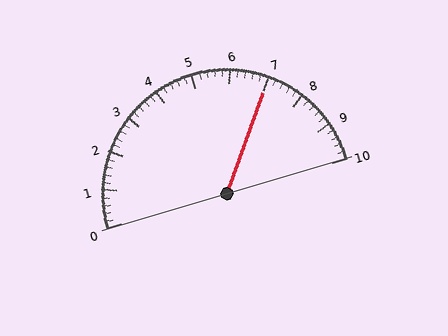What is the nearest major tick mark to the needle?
The nearest major tick mark is 7.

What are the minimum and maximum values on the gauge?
The gauge ranges from 0 to 10.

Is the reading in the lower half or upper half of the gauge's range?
The reading is in the upper half of the range (0 to 10).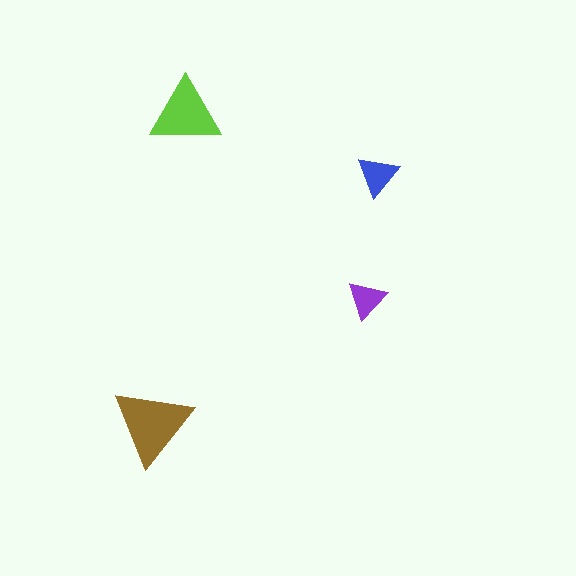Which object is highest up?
The lime triangle is topmost.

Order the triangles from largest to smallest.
the brown one, the lime one, the blue one, the purple one.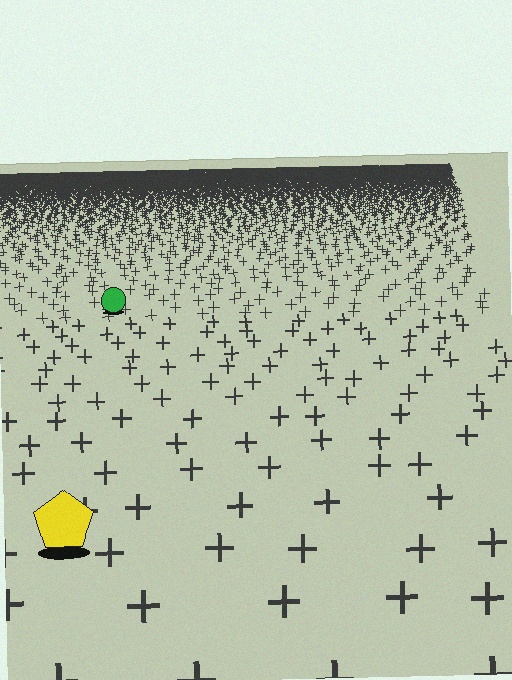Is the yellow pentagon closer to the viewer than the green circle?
Yes. The yellow pentagon is closer — you can tell from the texture gradient: the ground texture is coarser near it.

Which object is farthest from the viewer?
The green circle is farthest from the viewer. It appears smaller and the ground texture around it is denser.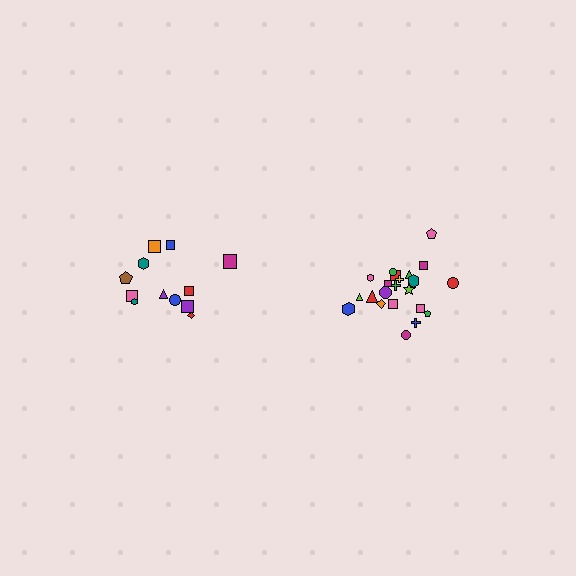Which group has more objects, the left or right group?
The right group.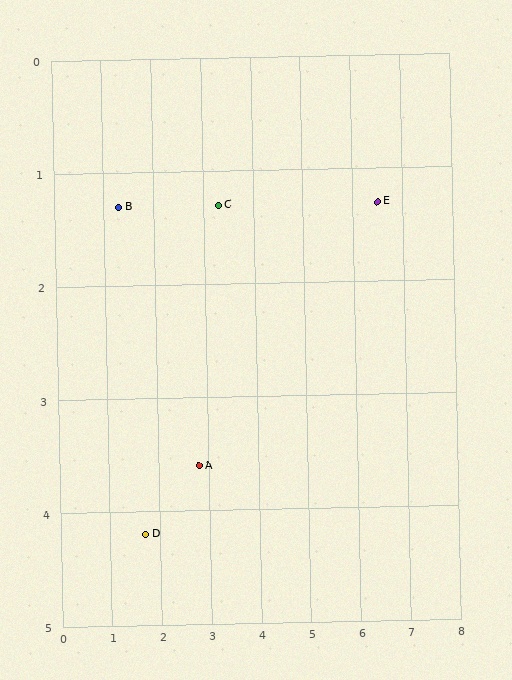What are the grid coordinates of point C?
Point C is at approximately (3.3, 1.3).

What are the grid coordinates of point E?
Point E is at approximately (6.5, 1.3).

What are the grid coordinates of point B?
Point B is at approximately (1.3, 1.3).